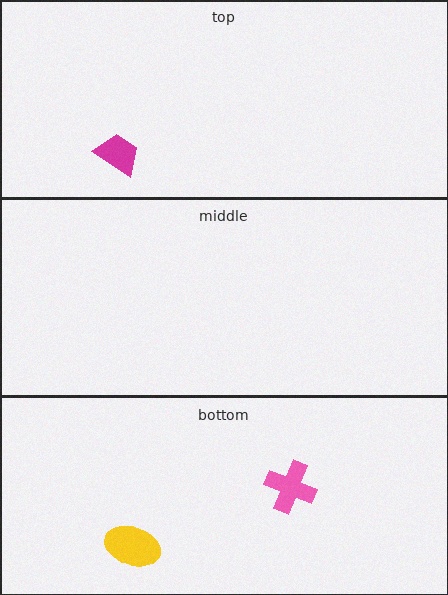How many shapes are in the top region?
1.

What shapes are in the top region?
The magenta trapezoid.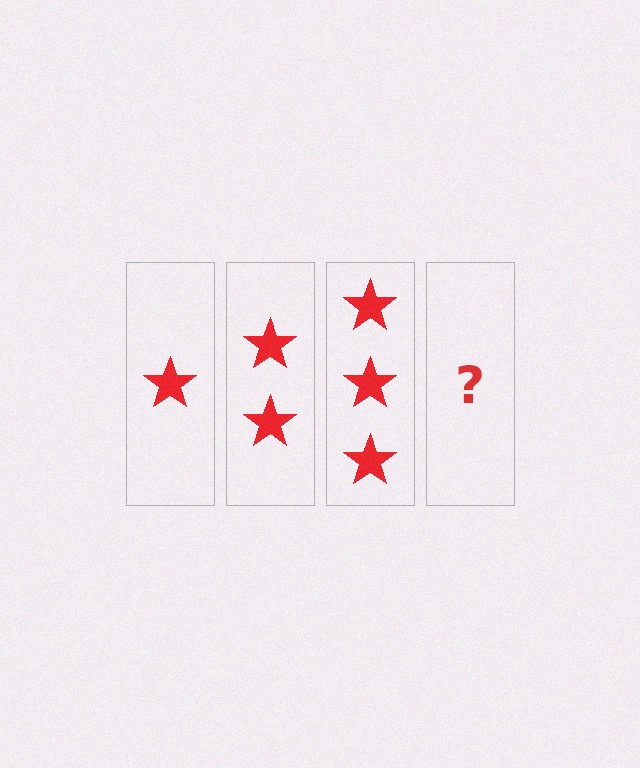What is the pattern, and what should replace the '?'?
The pattern is that each step adds one more star. The '?' should be 4 stars.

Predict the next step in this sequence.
The next step is 4 stars.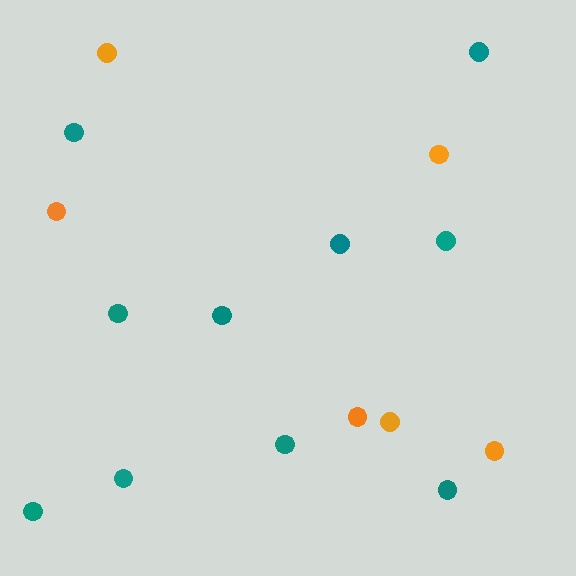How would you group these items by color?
There are 2 groups: one group of orange circles (6) and one group of teal circles (10).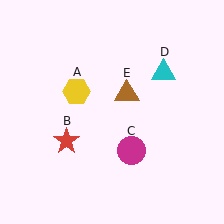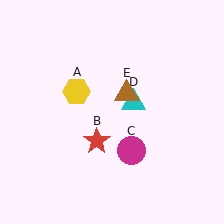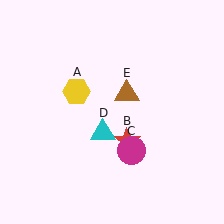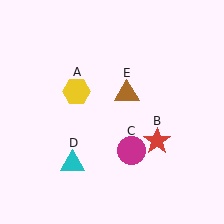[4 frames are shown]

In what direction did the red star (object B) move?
The red star (object B) moved right.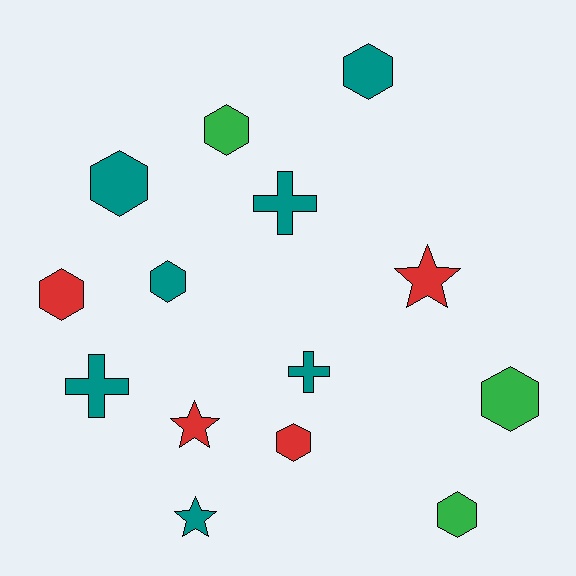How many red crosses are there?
There are no red crosses.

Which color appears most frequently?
Teal, with 7 objects.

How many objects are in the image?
There are 14 objects.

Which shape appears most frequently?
Hexagon, with 8 objects.